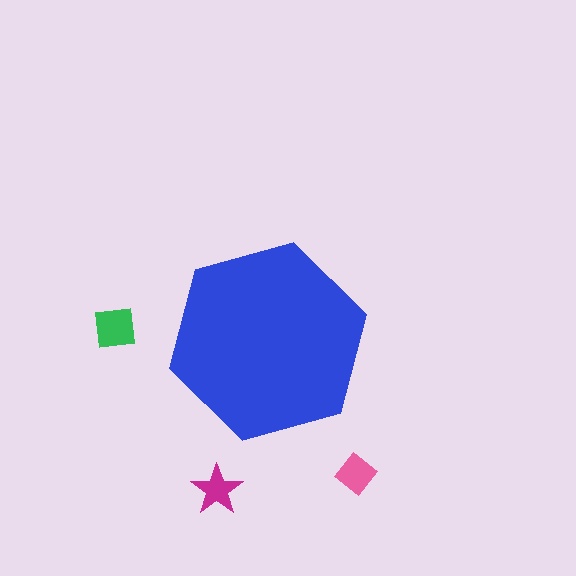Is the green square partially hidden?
No, the green square is fully visible.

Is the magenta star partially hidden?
No, the magenta star is fully visible.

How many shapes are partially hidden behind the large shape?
0 shapes are partially hidden.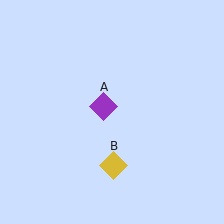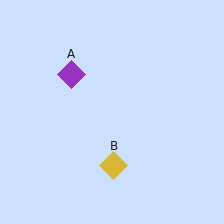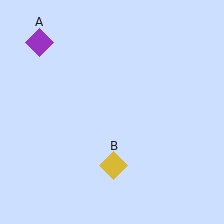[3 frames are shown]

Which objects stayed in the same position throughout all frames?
Yellow diamond (object B) remained stationary.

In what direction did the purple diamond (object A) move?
The purple diamond (object A) moved up and to the left.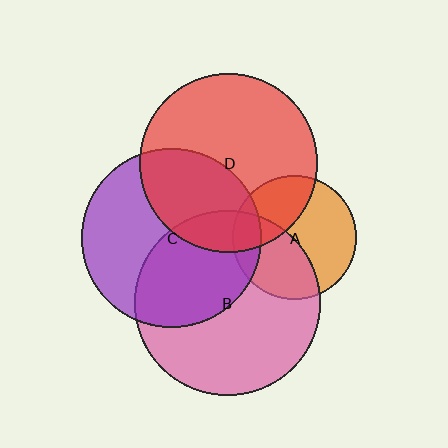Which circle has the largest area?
Circle B (pink).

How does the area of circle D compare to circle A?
Approximately 2.1 times.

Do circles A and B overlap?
Yes.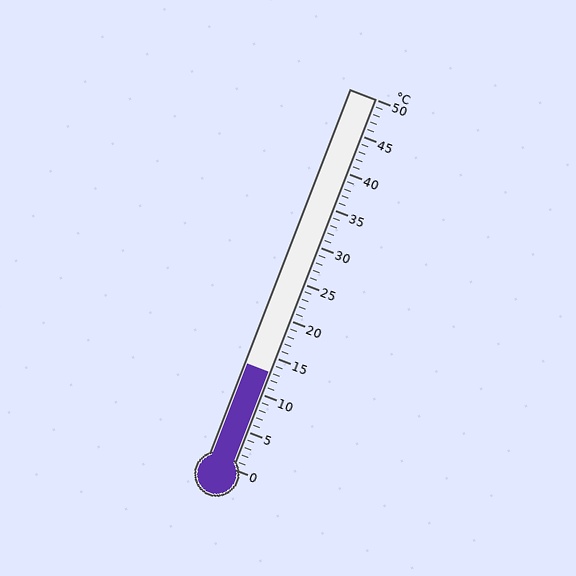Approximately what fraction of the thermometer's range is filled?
The thermometer is filled to approximately 25% of its range.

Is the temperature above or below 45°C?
The temperature is below 45°C.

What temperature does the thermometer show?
The thermometer shows approximately 13°C.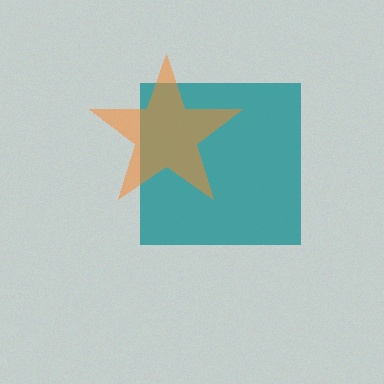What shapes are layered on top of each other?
The layered shapes are: a teal square, an orange star.